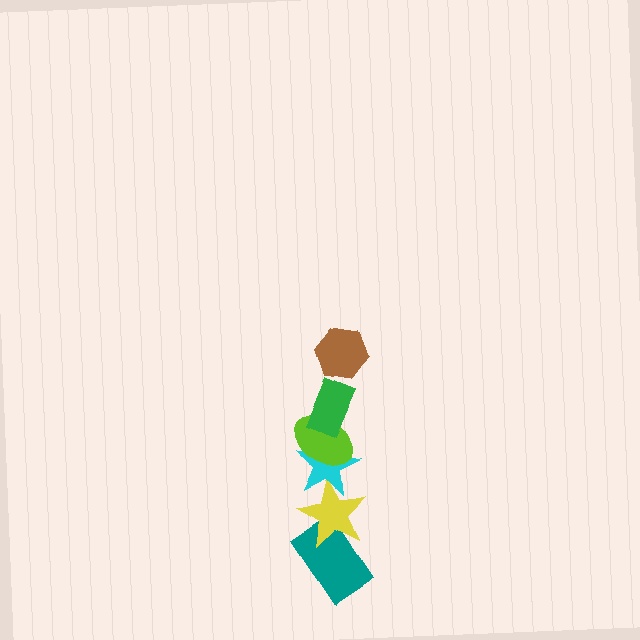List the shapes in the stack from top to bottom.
From top to bottom: the brown hexagon, the green rectangle, the lime ellipse, the cyan star, the yellow star, the teal rectangle.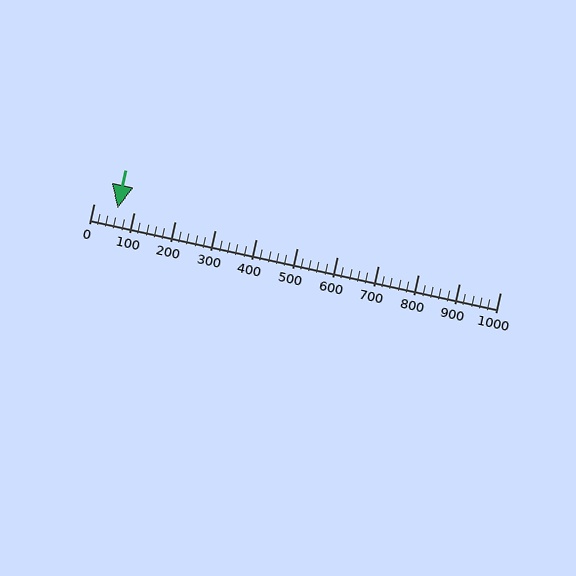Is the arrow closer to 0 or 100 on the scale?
The arrow is closer to 100.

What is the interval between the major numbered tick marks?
The major tick marks are spaced 100 units apart.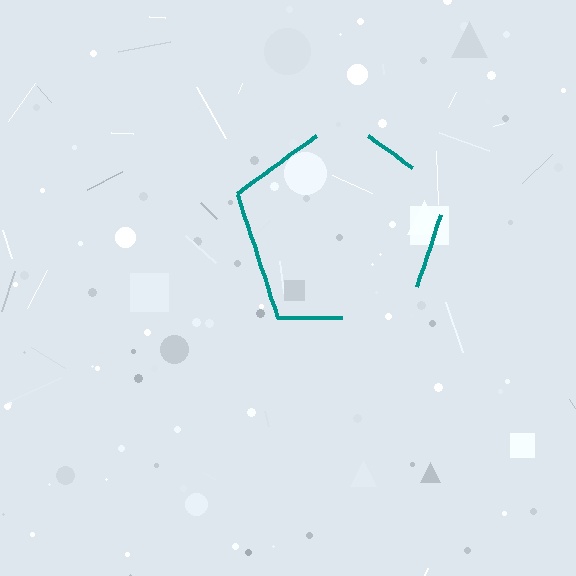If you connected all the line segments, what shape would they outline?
They would outline a pentagon.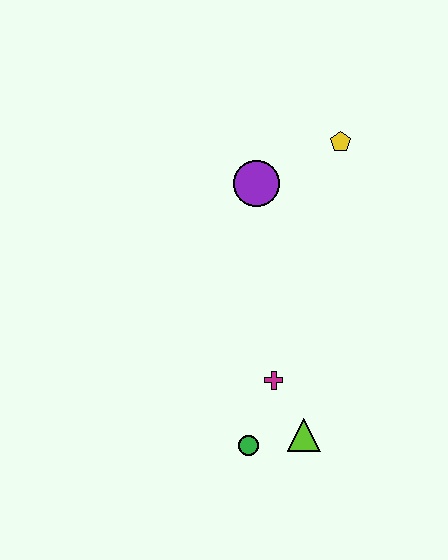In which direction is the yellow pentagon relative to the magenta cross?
The yellow pentagon is above the magenta cross.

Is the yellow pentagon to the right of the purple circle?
Yes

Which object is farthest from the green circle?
The yellow pentagon is farthest from the green circle.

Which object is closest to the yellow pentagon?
The purple circle is closest to the yellow pentagon.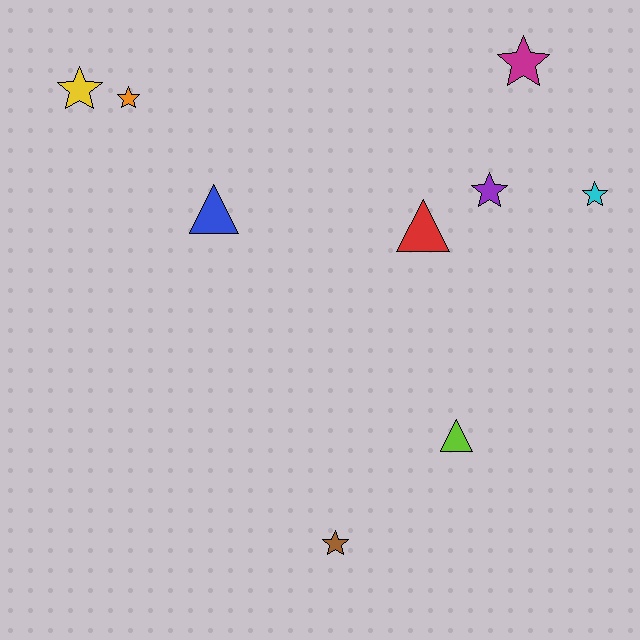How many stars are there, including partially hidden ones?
There are 6 stars.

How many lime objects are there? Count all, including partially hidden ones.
There is 1 lime object.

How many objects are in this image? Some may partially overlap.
There are 9 objects.